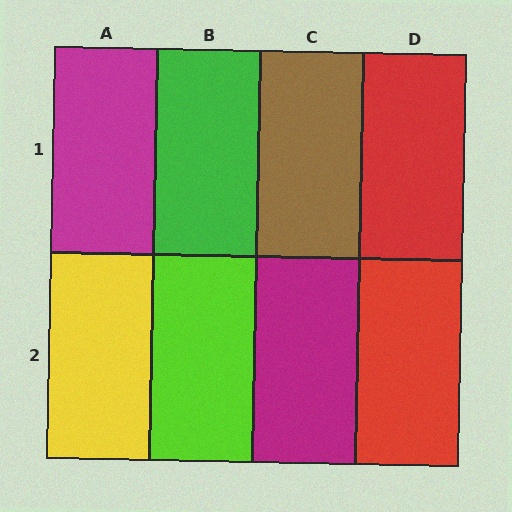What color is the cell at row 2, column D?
Red.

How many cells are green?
1 cell is green.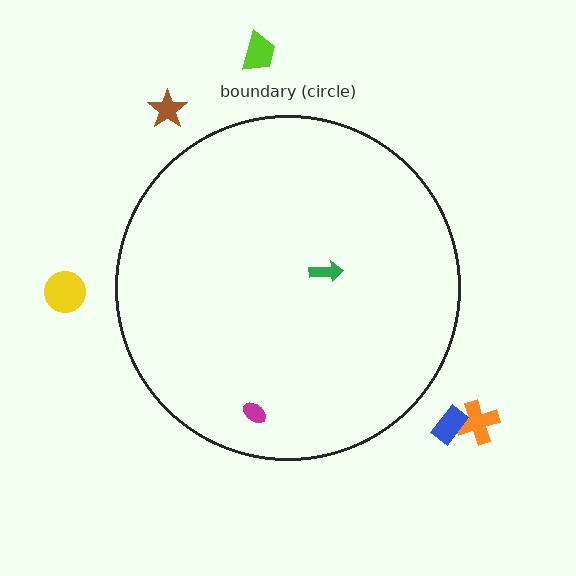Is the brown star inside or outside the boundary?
Outside.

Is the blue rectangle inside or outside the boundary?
Outside.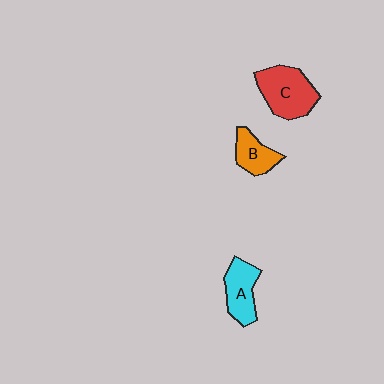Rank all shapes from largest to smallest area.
From largest to smallest: C (red), A (cyan), B (orange).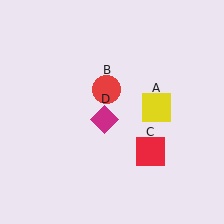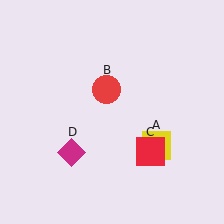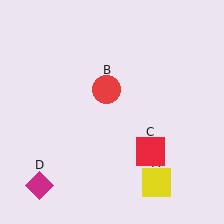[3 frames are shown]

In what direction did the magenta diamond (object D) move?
The magenta diamond (object D) moved down and to the left.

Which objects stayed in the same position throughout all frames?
Red circle (object B) and red square (object C) remained stationary.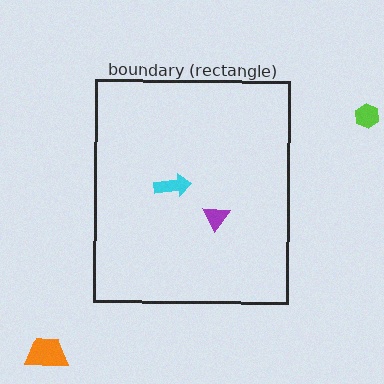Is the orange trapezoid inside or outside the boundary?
Outside.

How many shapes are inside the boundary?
2 inside, 2 outside.